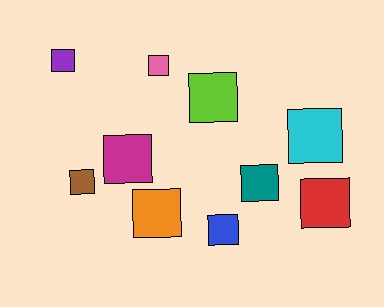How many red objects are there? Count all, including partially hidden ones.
There is 1 red object.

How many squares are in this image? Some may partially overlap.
There are 10 squares.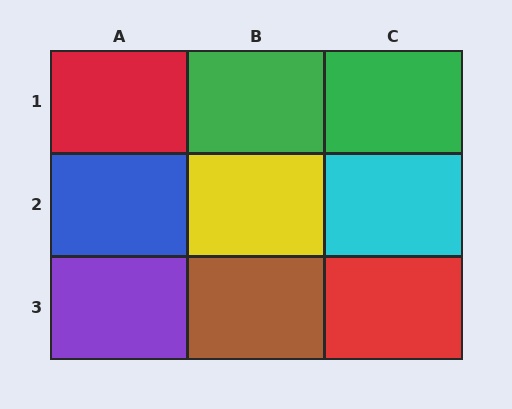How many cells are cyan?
1 cell is cyan.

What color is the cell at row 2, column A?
Blue.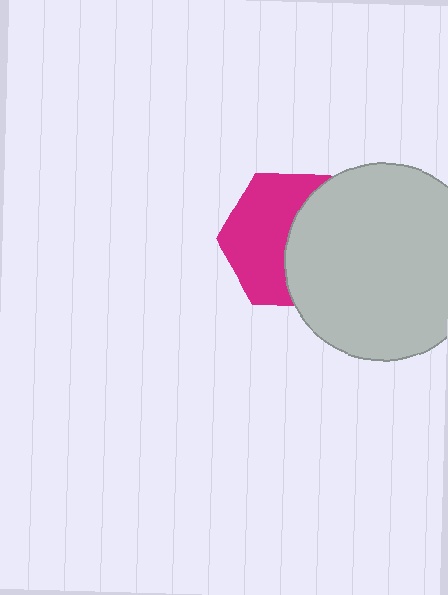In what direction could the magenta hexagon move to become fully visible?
The magenta hexagon could move left. That would shift it out from behind the light gray circle entirely.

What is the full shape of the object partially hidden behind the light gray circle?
The partially hidden object is a magenta hexagon.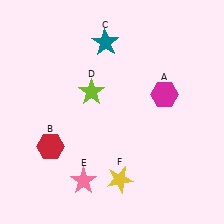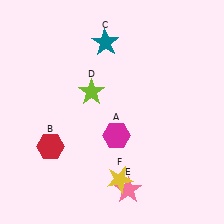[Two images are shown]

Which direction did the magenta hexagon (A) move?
The magenta hexagon (A) moved left.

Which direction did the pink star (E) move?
The pink star (E) moved right.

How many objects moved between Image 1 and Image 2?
2 objects moved between the two images.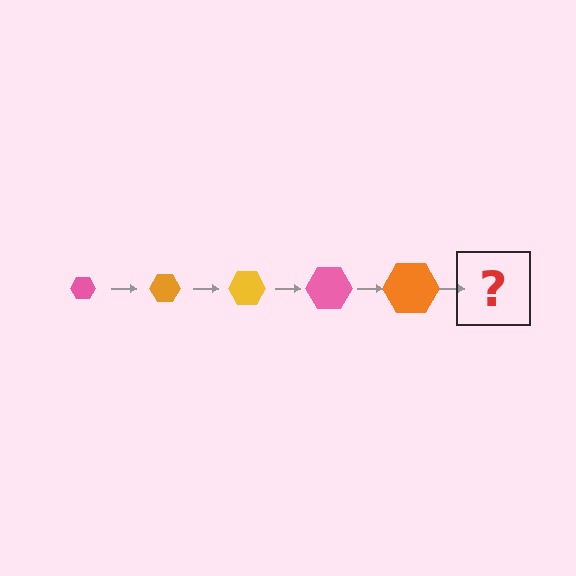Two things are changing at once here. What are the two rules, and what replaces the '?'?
The two rules are that the hexagon grows larger each step and the color cycles through pink, orange, and yellow. The '?' should be a yellow hexagon, larger than the previous one.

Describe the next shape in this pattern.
It should be a yellow hexagon, larger than the previous one.